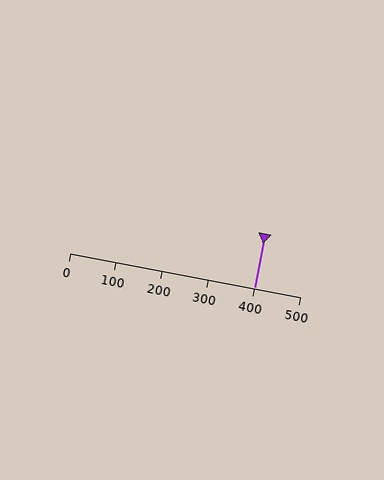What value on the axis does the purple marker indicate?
The marker indicates approximately 400.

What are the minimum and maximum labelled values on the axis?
The axis runs from 0 to 500.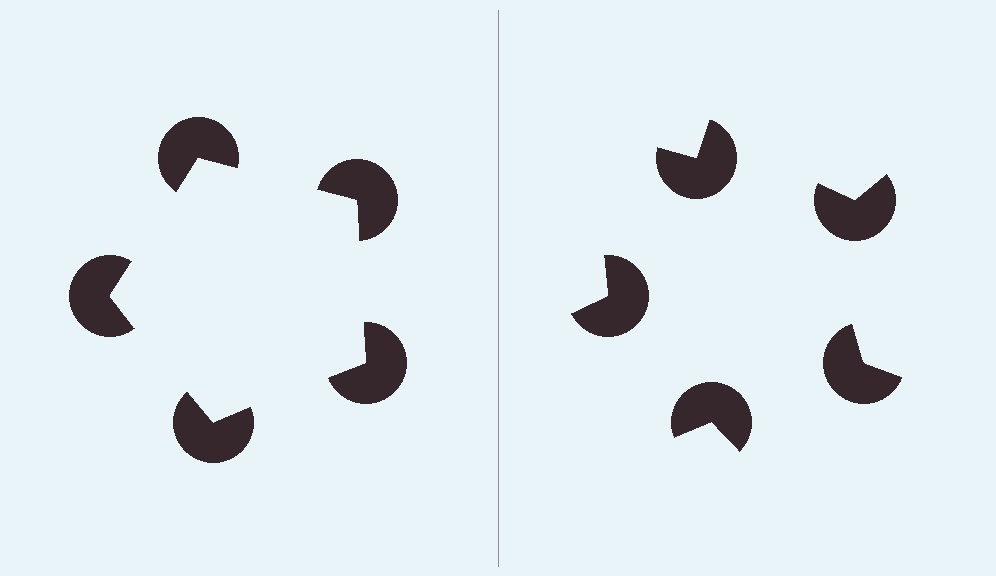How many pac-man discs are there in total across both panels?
10 — 5 on each side.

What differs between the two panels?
The pac-man discs are positioned identically on both sides; only the wedge orientations differ. On the left they align to a pentagon; on the right they are misaligned.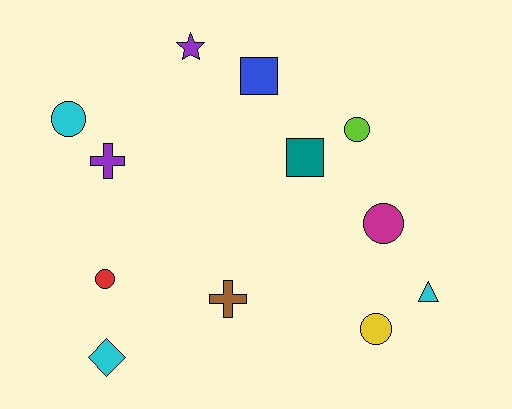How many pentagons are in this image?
There are no pentagons.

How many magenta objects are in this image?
There is 1 magenta object.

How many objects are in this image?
There are 12 objects.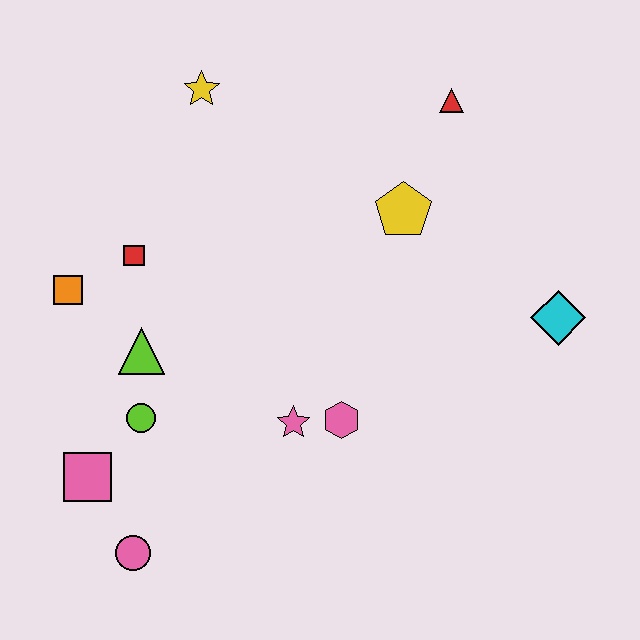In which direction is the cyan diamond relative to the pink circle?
The cyan diamond is to the right of the pink circle.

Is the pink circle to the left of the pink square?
No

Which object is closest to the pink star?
The pink hexagon is closest to the pink star.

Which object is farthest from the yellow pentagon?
The pink circle is farthest from the yellow pentagon.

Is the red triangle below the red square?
No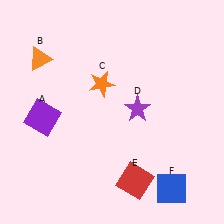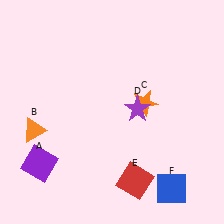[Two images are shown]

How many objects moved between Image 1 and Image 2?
3 objects moved between the two images.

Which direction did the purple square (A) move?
The purple square (A) moved down.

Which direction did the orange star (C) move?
The orange star (C) moved right.